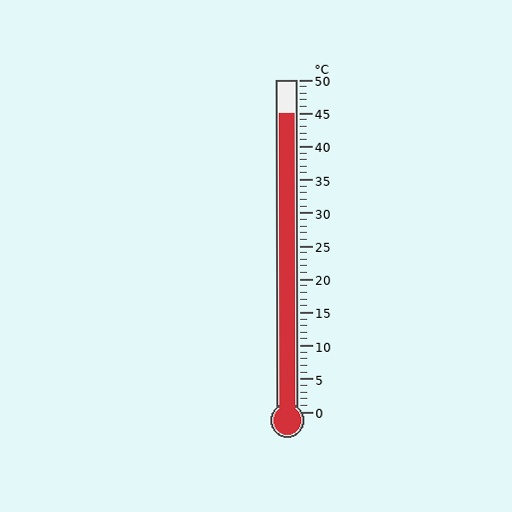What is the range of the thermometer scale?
The thermometer scale ranges from 0°C to 50°C.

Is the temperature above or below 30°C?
The temperature is above 30°C.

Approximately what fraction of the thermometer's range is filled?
The thermometer is filled to approximately 90% of its range.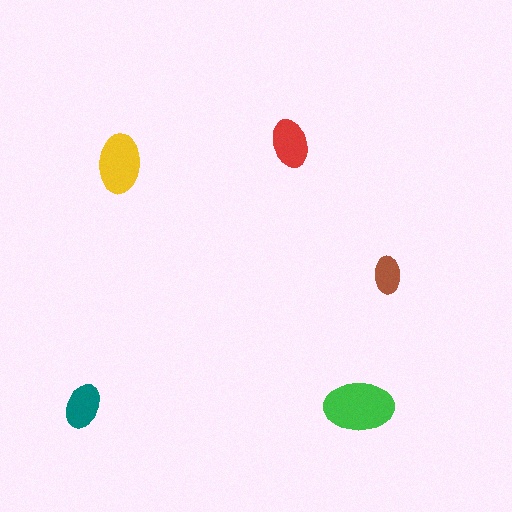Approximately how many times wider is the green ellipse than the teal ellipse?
About 1.5 times wider.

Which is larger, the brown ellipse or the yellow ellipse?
The yellow one.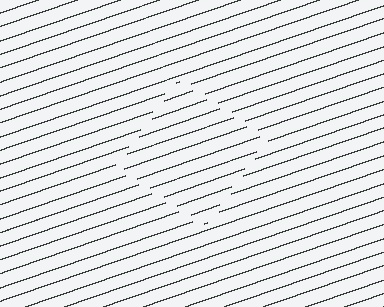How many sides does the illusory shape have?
4 sides — the line-ends trace a square.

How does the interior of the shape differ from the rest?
The interior of the shape contains the same grating, shifted by half a period — the contour is defined by the phase discontinuity where line-ends from the inner and outer gratings abut.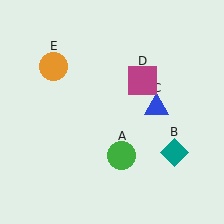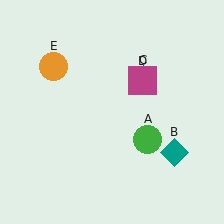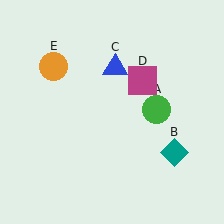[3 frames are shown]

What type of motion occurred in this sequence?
The green circle (object A), blue triangle (object C) rotated counterclockwise around the center of the scene.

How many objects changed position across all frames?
2 objects changed position: green circle (object A), blue triangle (object C).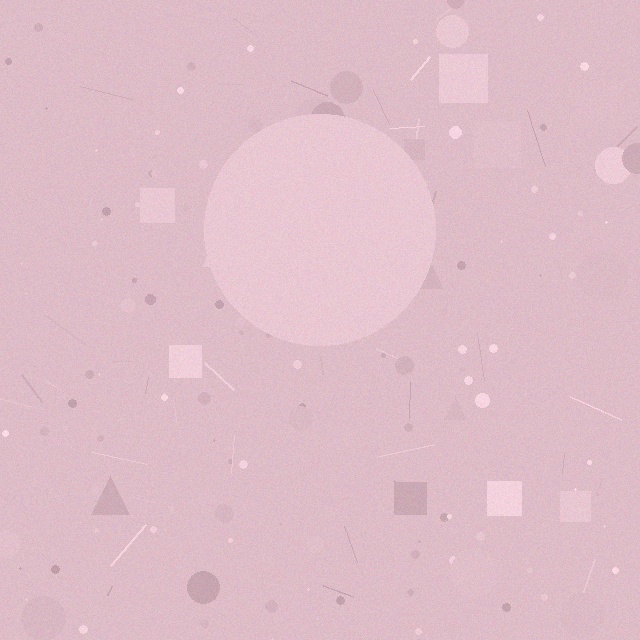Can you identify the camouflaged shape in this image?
The camouflaged shape is a circle.